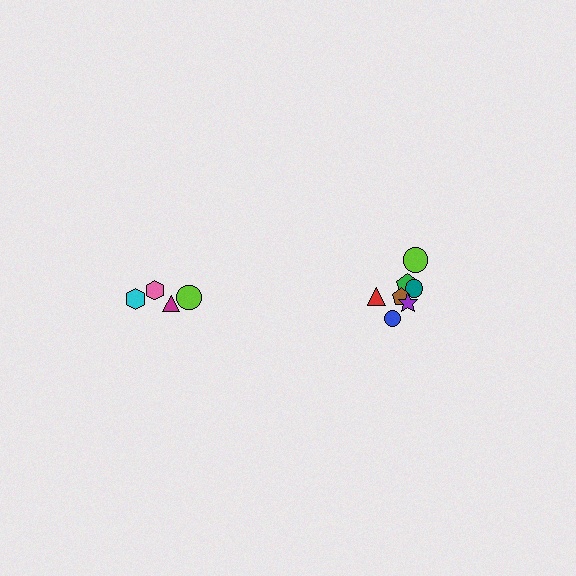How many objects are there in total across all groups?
There are 11 objects.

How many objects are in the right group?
There are 7 objects.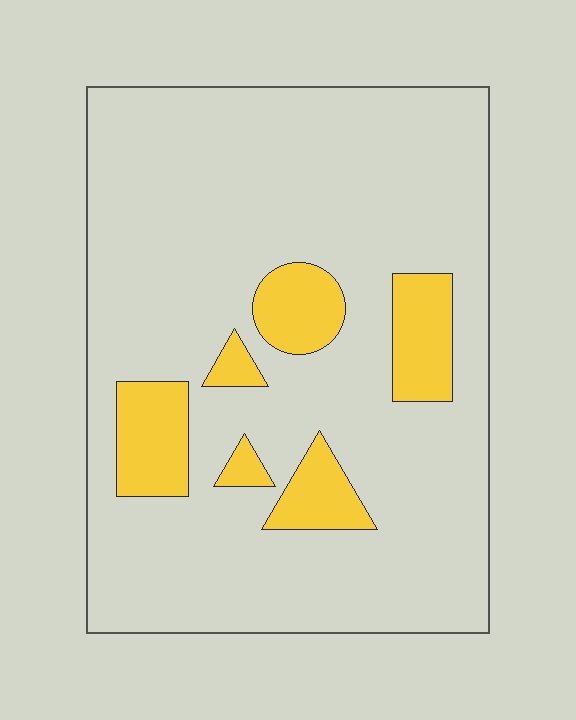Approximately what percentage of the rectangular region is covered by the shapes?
Approximately 15%.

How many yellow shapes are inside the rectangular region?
6.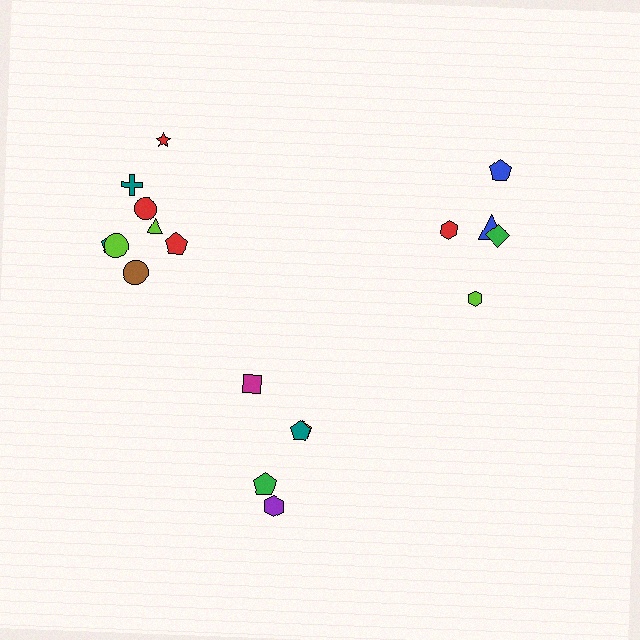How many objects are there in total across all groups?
There are 18 objects.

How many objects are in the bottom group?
There are 5 objects.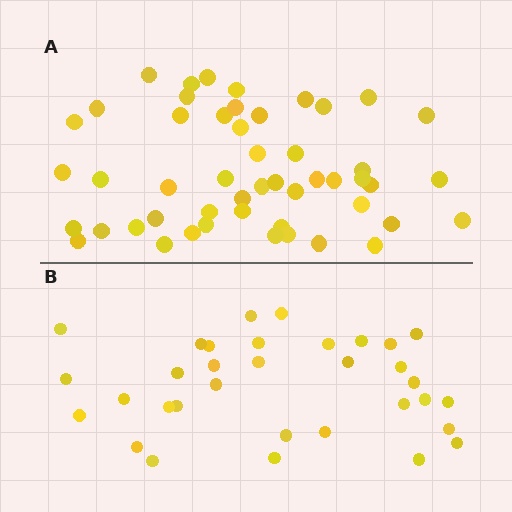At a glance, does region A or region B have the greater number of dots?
Region A (the top region) has more dots.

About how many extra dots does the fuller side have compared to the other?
Region A has approximately 15 more dots than region B.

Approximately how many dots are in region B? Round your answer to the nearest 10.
About 30 dots. (The exact count is 33, which rounds to 30.)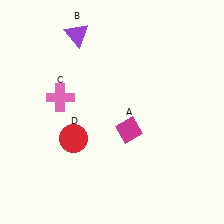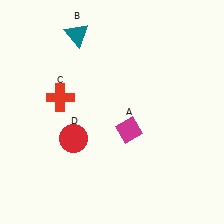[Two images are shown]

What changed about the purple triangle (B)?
In Image 1, B is purple. In Image 2, it changed to teal.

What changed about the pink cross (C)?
In Image 1, C is pink. In Image 2, it changed to red.